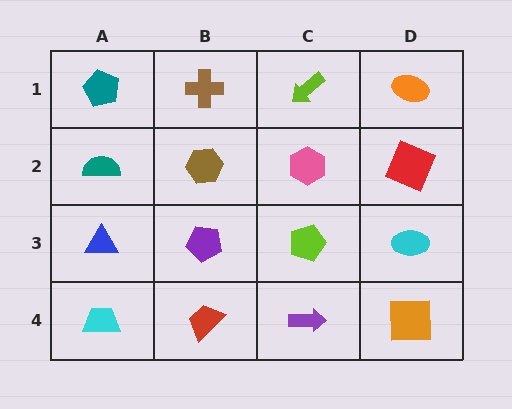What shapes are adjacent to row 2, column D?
An orange ellipse (row 1, column D), a cyan ellipse (row 3, column D), a pink hexagon (row 2, column C).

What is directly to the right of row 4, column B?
A purple arrow.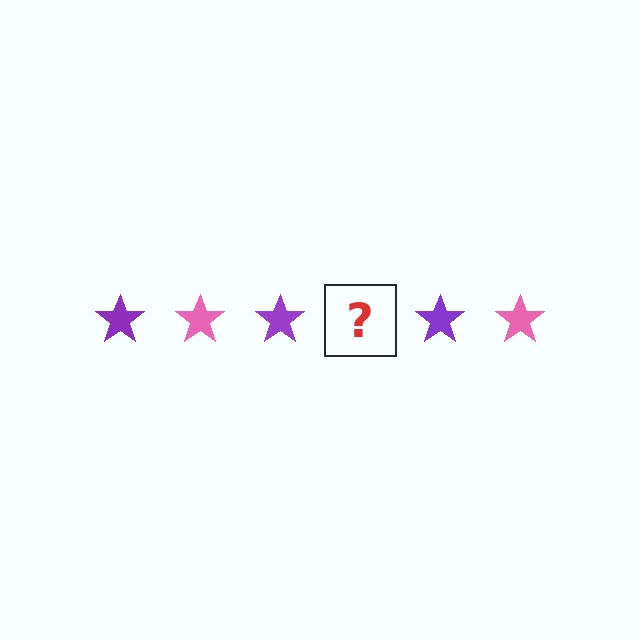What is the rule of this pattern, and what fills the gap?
The rule is that the pattern cycles through purple, pink stars. The gap should be filled with a pink star.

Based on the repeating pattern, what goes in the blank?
The blank should be a pink star.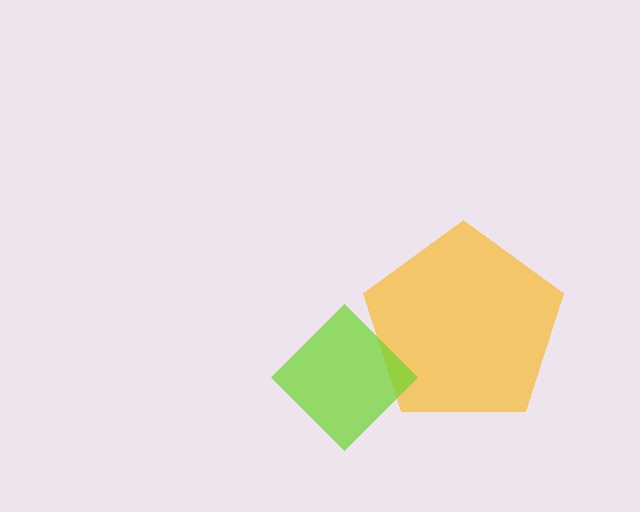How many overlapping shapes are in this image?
There are 2 overlapping shapes in the image.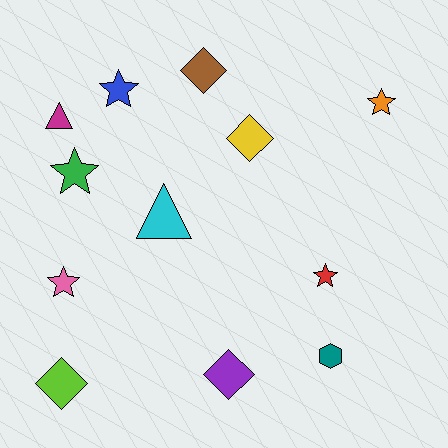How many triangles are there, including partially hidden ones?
There are 2 triangles.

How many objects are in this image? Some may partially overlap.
There are 12 objects.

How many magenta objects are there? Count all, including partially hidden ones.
There is 1 magenta object.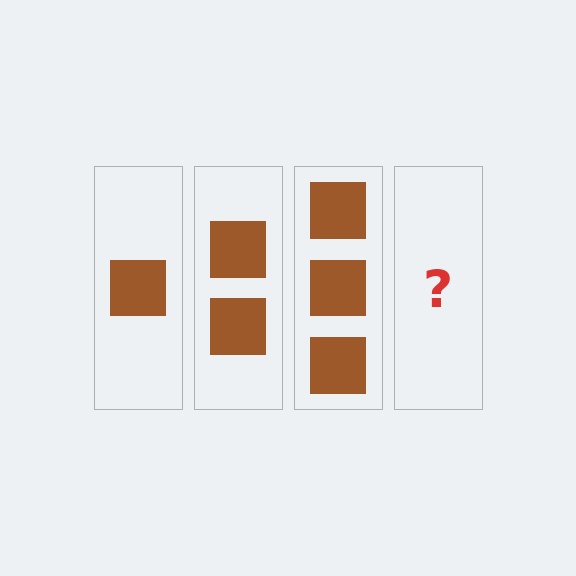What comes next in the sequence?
The next element should be 4 squares.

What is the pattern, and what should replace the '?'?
The pattern is that each step adds one more square. The '?' should be 4 squares.